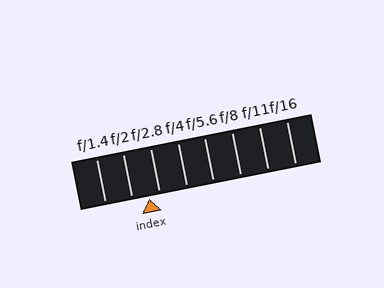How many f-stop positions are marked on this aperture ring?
There are 8 f-stop positions marked.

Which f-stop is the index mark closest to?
The index mark is closest to f/2.8.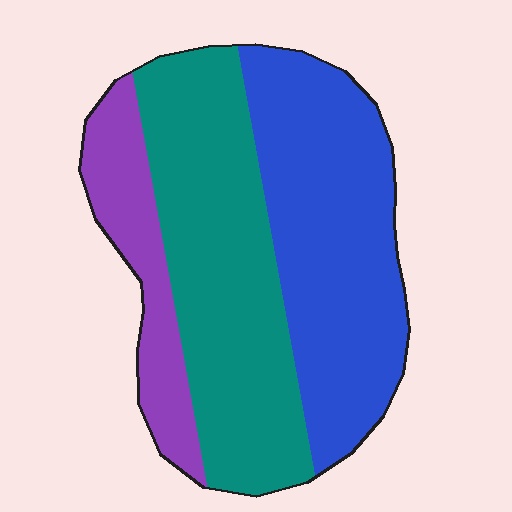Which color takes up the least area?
Purple, at roughly 15%.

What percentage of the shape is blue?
Blue takes up about two fifths (2/5) of the shape.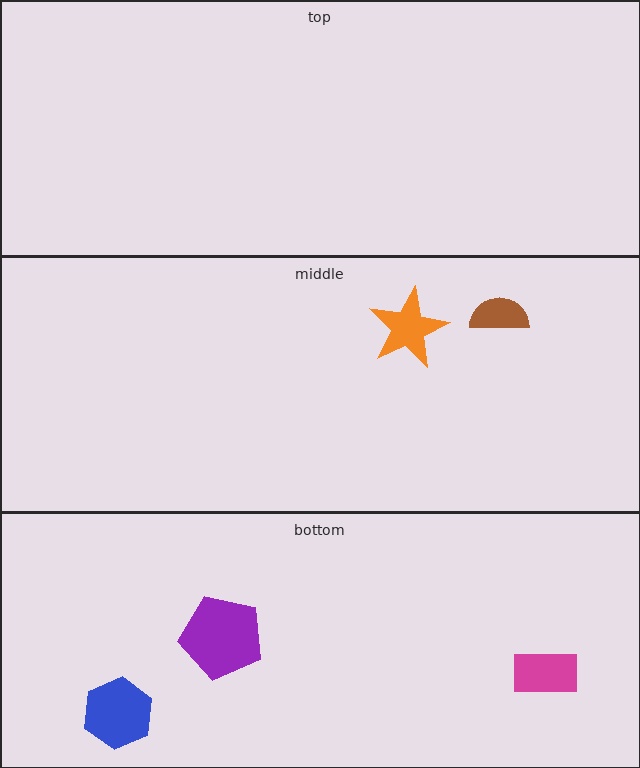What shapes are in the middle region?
The orange star, the brown semicircle.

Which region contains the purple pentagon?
The bottom region.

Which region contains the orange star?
The middle region.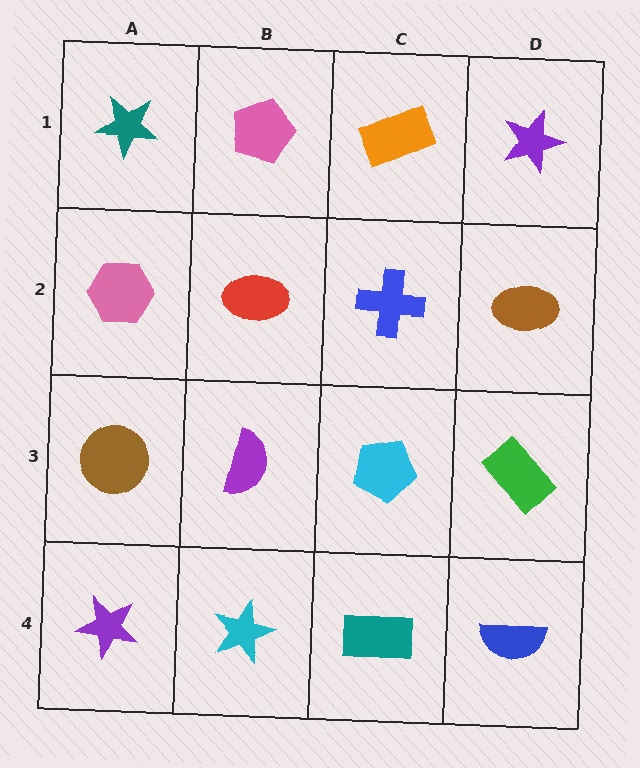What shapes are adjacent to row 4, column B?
A purple semicircle (row 3, column B), a purple star (row 4, column A), a teal rectangle (row 4, column C).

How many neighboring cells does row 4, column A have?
2.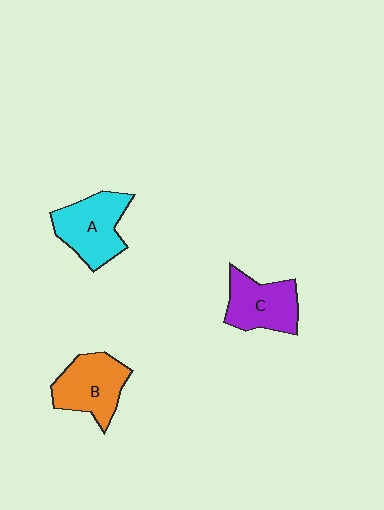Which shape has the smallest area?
Shape C (purple).